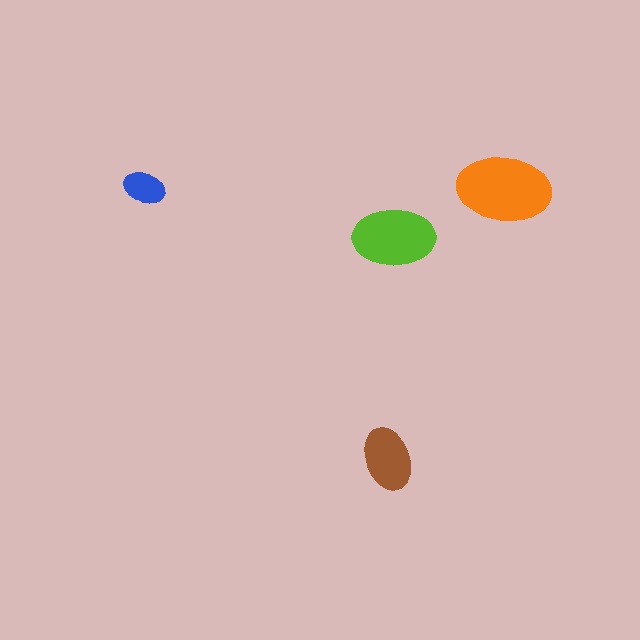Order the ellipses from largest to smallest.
the orange one, the lime one, the brown one, the blue one.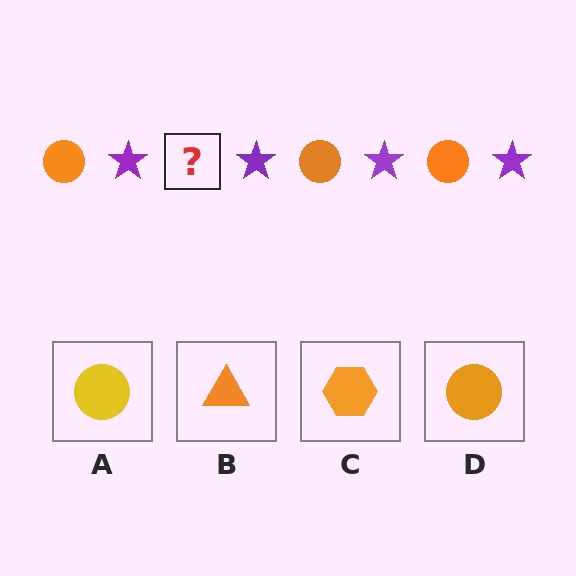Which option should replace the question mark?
Option D.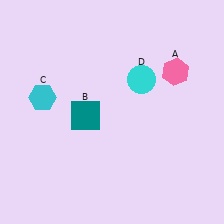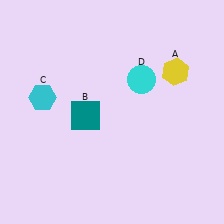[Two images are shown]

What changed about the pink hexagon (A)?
In Image 1, A is pink. In Image 2, it changed to yellow.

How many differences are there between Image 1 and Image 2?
There is 1 difference between the two images.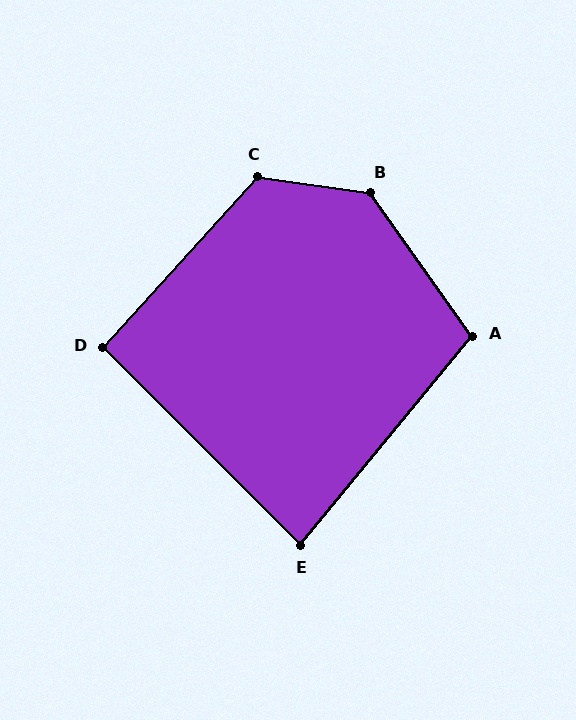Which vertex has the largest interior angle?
B, at approximately 134 degrees.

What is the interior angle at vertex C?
Approximately 124 degrees (obtuse).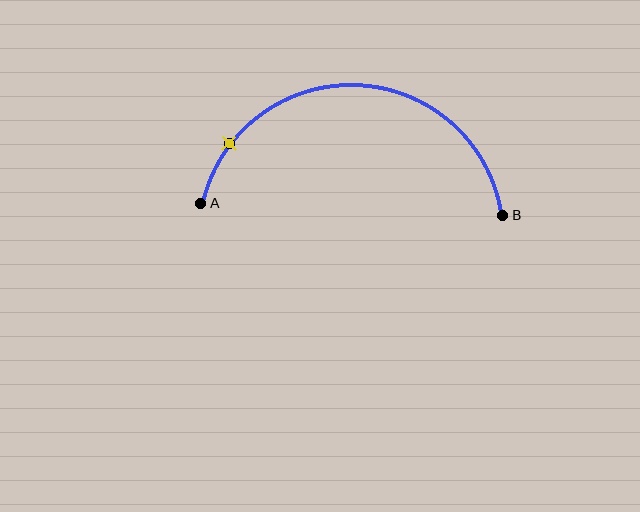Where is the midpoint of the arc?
The arc midpoint is the point on the curve farthest from the straight line joining A and B. It sits above that line.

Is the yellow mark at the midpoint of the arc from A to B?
No. The yellow mark lies on the arc but is closer to endpoint A. The arc midpoint would be at the point on the curve equidistant along the arc from both A and B.